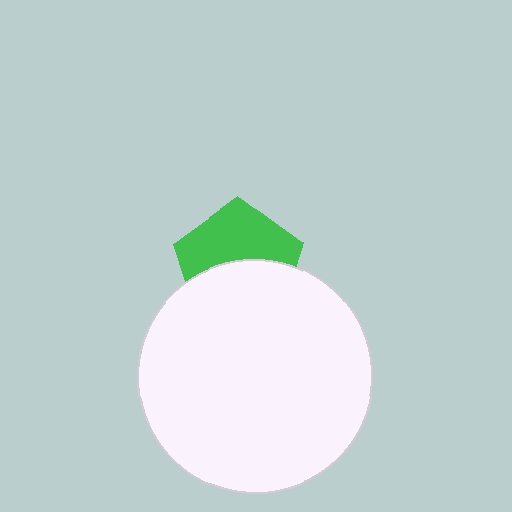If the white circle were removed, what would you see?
You would see the complete green pentagon.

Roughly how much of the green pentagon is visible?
About half of it is visible (roughly 51%).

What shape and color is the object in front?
The object in front is a white circle.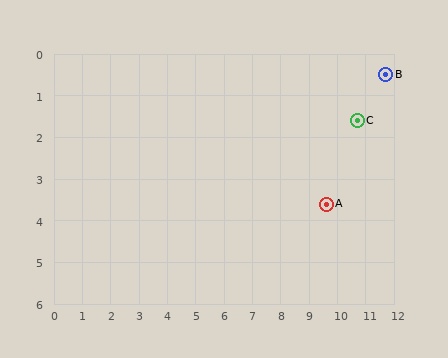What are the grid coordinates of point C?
Point C is at approximately (10.7, 1.6).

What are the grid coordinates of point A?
Point A is at approximately (9.6, 3.6).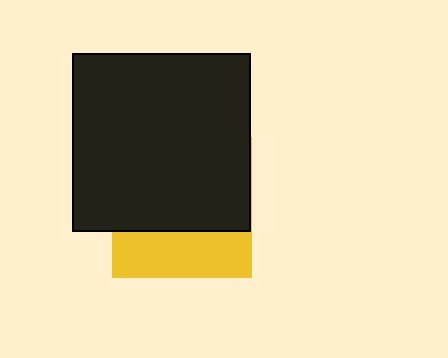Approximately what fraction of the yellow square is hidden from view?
Roughly 67% of the yellow square is hidden behind the black square.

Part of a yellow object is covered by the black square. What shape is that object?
It is a square.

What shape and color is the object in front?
The object in front is a black square.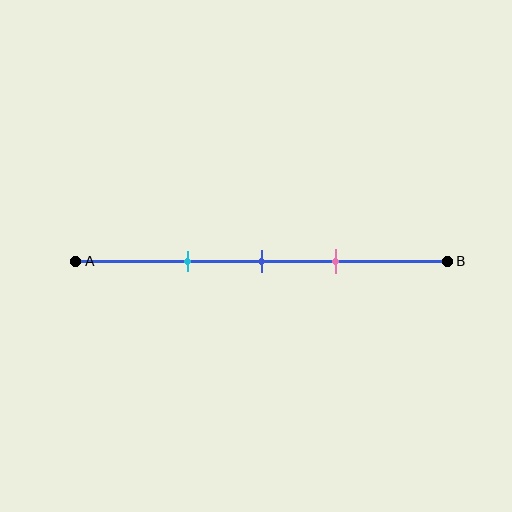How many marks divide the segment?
There are 3 marks dividing the segment.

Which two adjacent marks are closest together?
The blue and pink marks are the closest adjacent pair.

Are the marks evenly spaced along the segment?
Yes, the marks are approximately evenly spaced.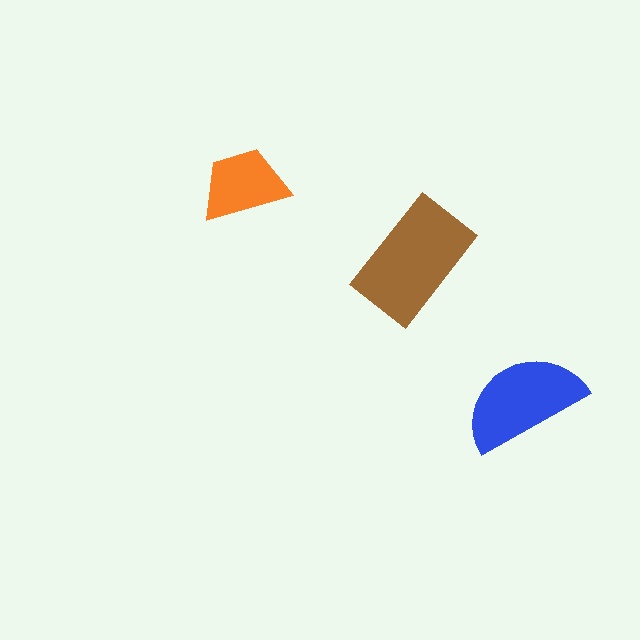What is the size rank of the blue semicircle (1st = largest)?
2nd.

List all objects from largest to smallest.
The brown rectangle, the blue semicircle, the orange trapezoid.